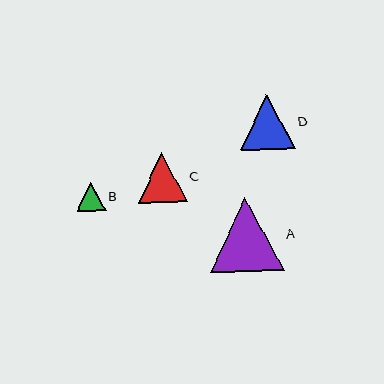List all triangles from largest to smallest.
From largest to smallest: A, D, C, B.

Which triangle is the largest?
Triangle A is the largest with a size of approximately 74 pixels.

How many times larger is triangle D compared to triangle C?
Triangle D is approximately 1.1 times the size of triangle C.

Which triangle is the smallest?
Triangle B is the smallest with a size of approximately 29 pixels.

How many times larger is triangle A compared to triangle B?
Triangle A is approximately 2.5 times the size of triangle B.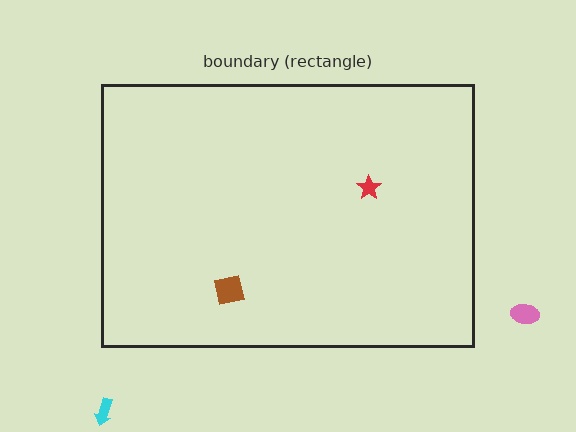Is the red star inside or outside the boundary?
Inside.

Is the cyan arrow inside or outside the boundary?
Outside.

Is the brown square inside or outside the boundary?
Inside.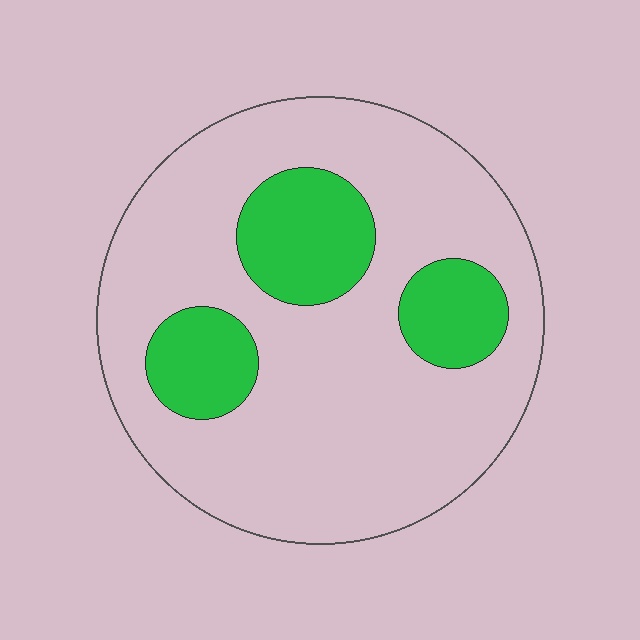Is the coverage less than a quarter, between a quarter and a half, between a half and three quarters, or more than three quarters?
Less than a quarter.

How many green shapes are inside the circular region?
3.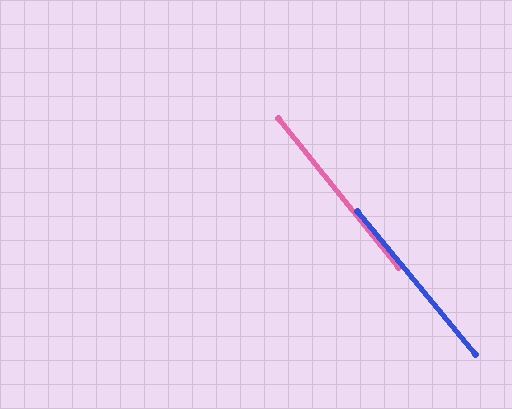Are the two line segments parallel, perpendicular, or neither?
Parallel — their directions differ by only 0.5°.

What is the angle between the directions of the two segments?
Approximately 1 degree.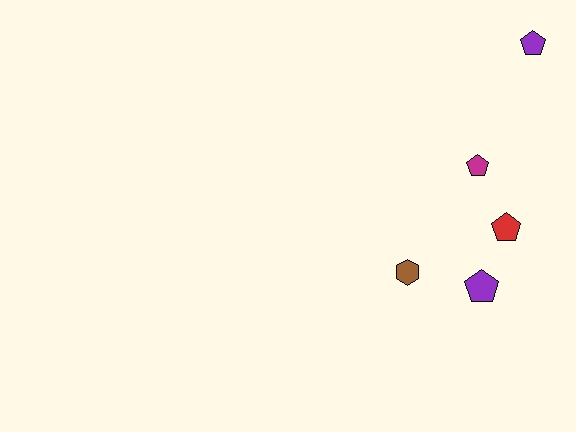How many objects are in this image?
There are 5 objects.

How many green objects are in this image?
There are no green objects.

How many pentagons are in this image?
There are 4 pentagons.